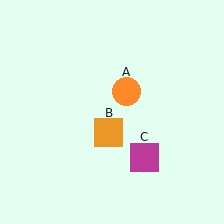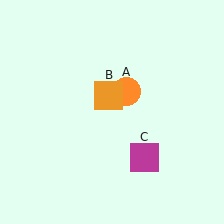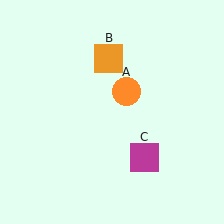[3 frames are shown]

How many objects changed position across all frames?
1 object changed position: orange square (object B).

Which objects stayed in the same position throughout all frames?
Orange circle (object A) and magenta square (object C) remained stationary.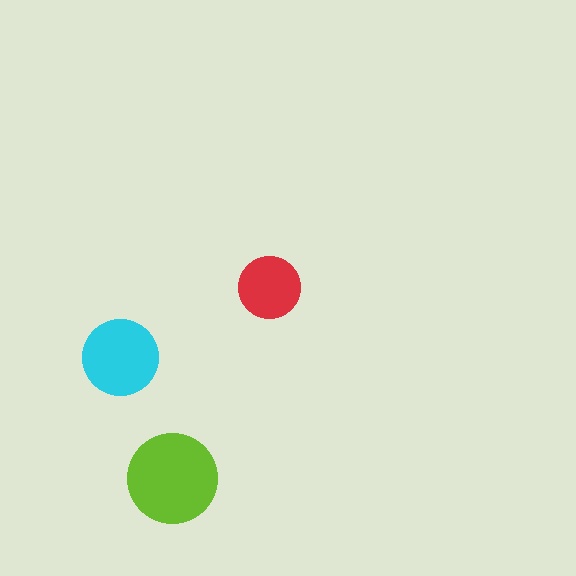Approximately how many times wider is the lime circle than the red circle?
About 1.5 times wider.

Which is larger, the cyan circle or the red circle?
The cyan one.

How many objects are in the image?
There are 3 objects in the image.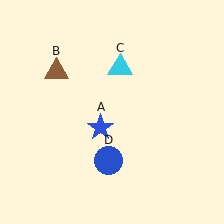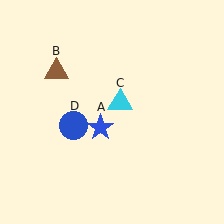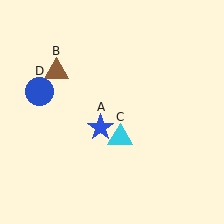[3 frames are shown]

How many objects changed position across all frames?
2 objects changed position: cyan triangle (object C), blue circle (object D).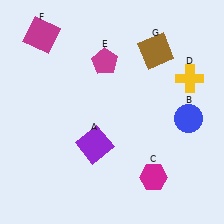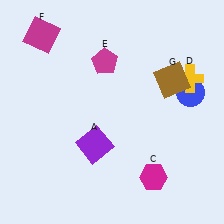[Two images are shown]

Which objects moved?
The objects that moved are: the blue circle (B), the brown square (G).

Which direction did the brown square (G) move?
The brown square (G) moved down.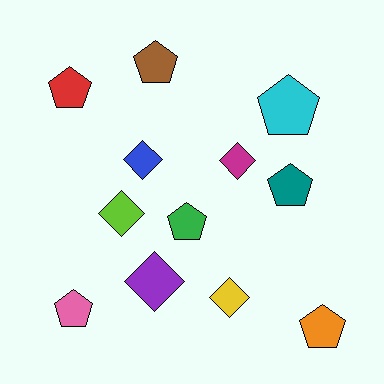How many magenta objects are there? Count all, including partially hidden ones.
There is 1 magenta object.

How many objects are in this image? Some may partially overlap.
There are 12 objects.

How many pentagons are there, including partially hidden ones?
There are 7 pentagons.